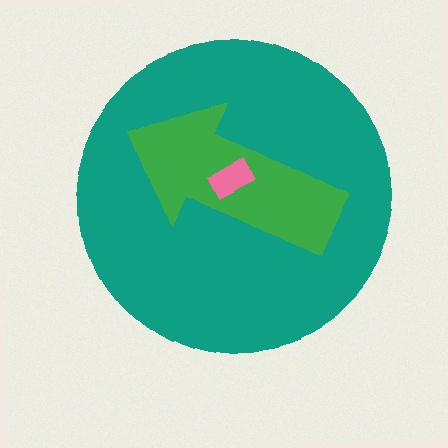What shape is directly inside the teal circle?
The green arrow.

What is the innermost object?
The pink rectangle.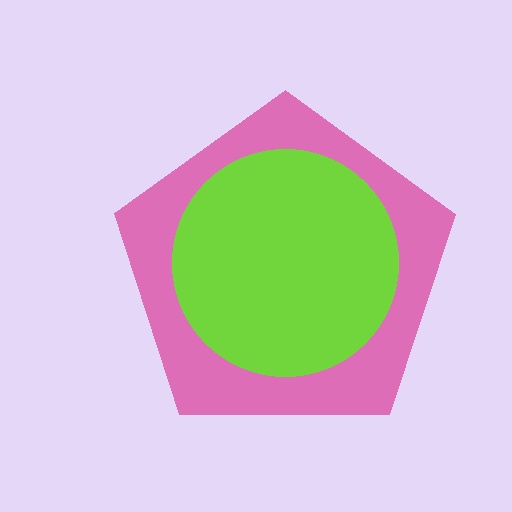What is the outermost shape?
The pink pentagon.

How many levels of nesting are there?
2.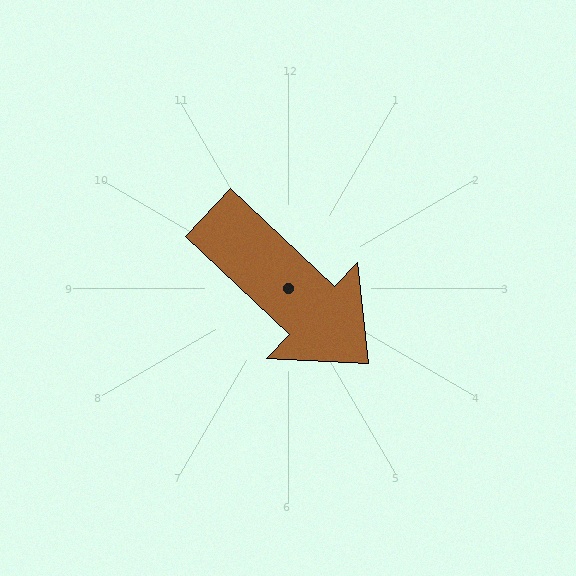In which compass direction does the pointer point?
Southeast.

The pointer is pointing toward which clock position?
Roughly 4 o'clock.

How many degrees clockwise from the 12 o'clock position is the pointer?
Approximately 133 degrees.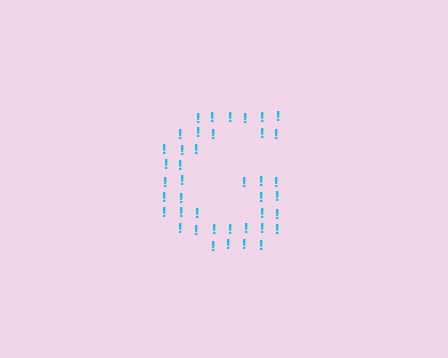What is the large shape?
The large shape is the letter G.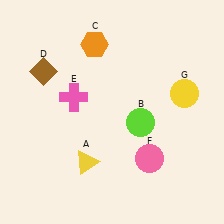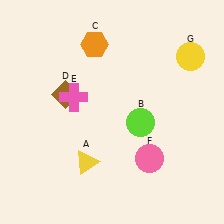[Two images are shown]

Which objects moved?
The objects that moved are: the brown diamond (D), the yellow circle (G).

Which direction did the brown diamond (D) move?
The brown diamond (D) moved down.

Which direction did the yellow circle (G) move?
The yellow circle (G) moved up.